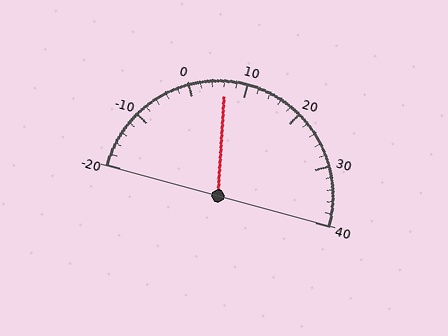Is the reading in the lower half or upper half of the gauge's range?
The reading is in the lower half of the range (-20 to 40).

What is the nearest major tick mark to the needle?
The nearest major tick mark is 10.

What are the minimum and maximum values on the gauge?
The gauge ranges from -20 to 40.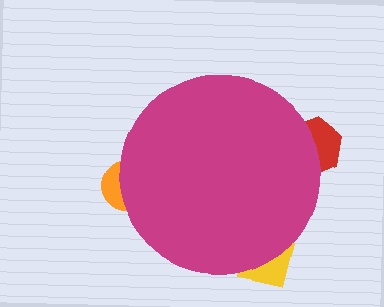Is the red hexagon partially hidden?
Yes, the red hexagon is partially hidden behind the magenta circle.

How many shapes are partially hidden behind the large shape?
4 shapes are partially hidden.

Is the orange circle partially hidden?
Yes, the orange circle is partially hidden behind the magenta circle.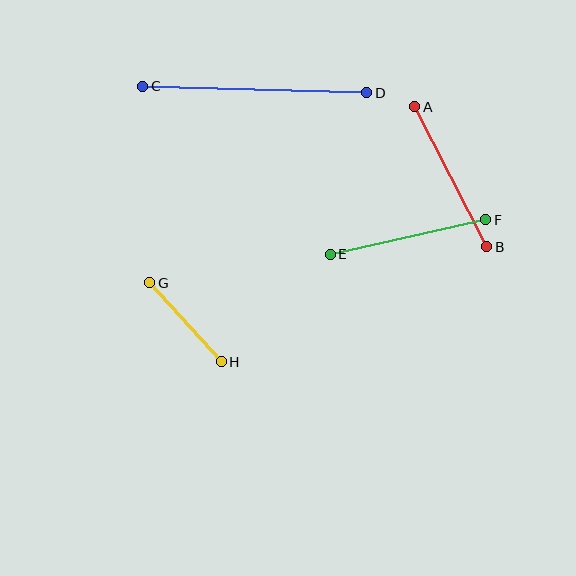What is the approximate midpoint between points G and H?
The midpoint is at approximately (186, 322) pixels.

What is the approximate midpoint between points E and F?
The midpoint is at approximately (408, 237) pixels.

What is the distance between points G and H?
The distance is approximately 107 pixels.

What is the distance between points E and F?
The distance is approximately 159 pixels.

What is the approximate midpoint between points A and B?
The midpoint is at approximately (451, 177) pixels.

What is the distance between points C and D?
The distance is approximately 224 pixels.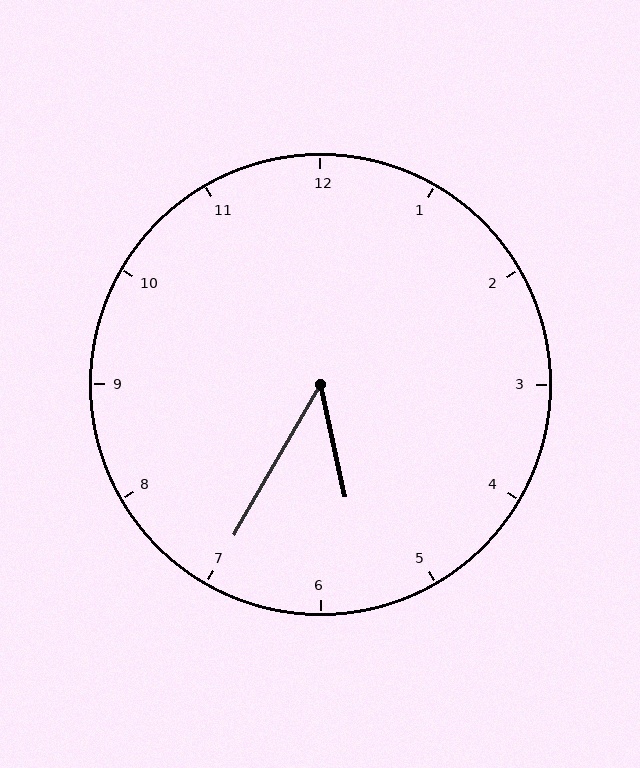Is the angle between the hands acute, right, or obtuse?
It is acute.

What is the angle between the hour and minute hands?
Approximately 42 degrees.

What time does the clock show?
5:35.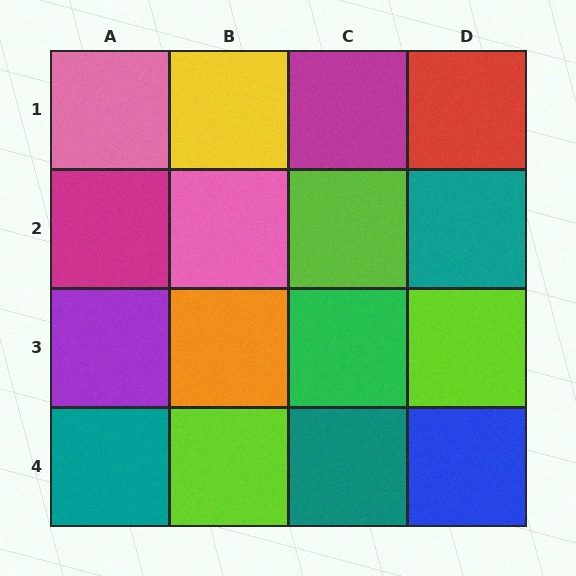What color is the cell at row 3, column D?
Lime.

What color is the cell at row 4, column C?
Teal.